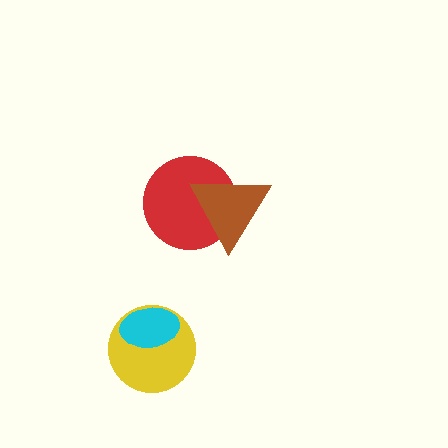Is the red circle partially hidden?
Yes, it is partially covered by another shape.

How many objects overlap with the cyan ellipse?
1 object overlaps with the cyan ellipse.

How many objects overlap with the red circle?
1 object overlaps with the red circle.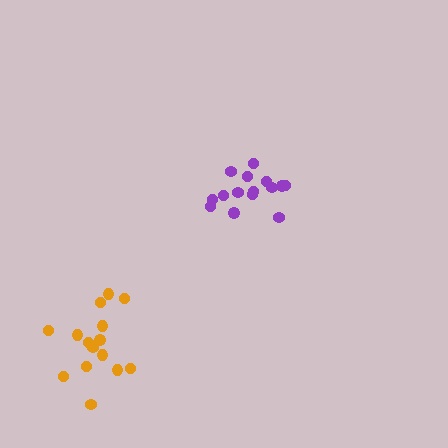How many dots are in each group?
Group 1: 15 dots, Group 2: 15 dots (30 total).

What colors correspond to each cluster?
The clusters are colored: purple, orange.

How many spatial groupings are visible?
There are 2 spatial groupings.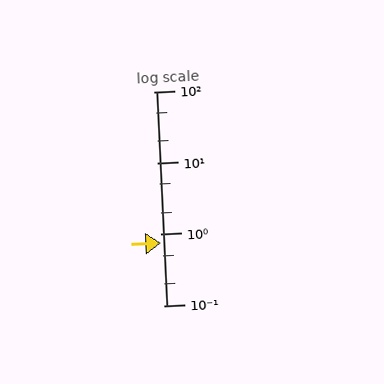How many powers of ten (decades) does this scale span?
The scale spans 3 decades, from 0.1 to 100.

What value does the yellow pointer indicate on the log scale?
The pointer indicates approximately 0.74.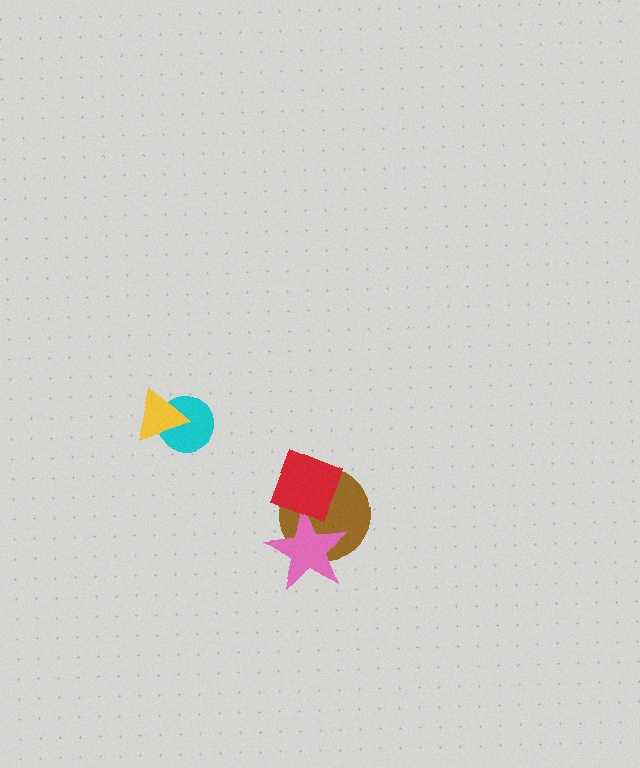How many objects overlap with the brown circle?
2 objects overlap with the brown circle.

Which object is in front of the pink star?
The red square is in front of the pink star.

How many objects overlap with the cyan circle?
1 object overlaps with the cyan circle.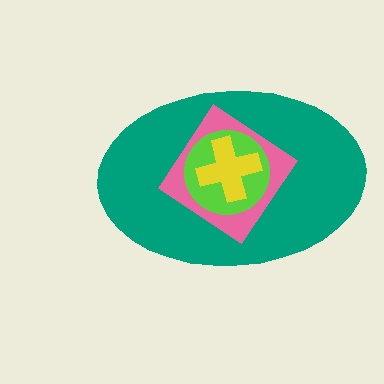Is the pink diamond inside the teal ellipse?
Yes.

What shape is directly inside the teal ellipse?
The pink diamond.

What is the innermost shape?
The yellow cross.